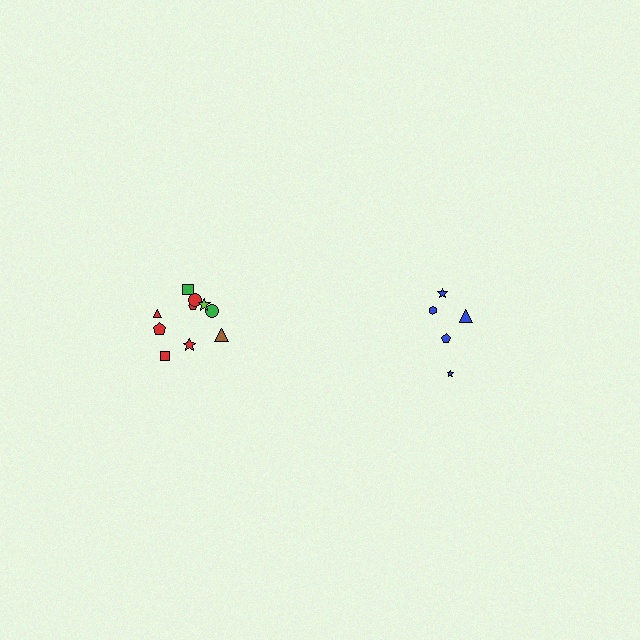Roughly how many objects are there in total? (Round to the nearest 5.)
Roughly 15 objects in total.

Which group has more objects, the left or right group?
The left group.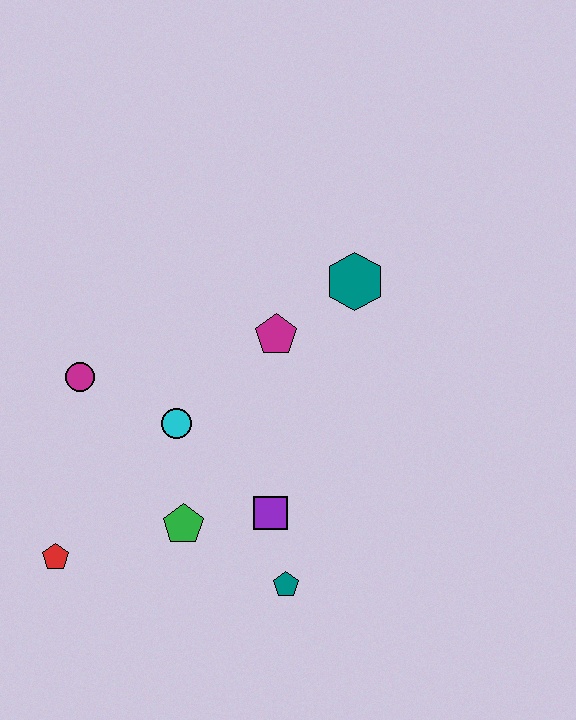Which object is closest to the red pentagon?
The green pentagon is closest to the red pentagon.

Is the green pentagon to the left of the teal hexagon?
Yes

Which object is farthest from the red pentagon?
The teal hexagon is farthest from the red pentagon.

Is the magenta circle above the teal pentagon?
Yes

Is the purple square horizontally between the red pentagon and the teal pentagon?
Yes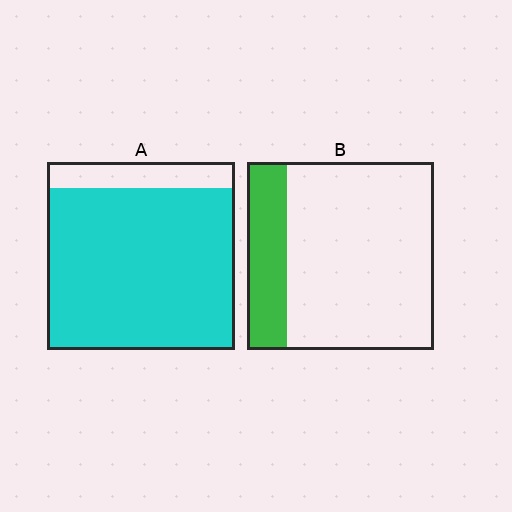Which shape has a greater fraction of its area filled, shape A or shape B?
Shape A.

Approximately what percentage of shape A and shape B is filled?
A is approximately 85% and B is approximately 20%.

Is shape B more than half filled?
No.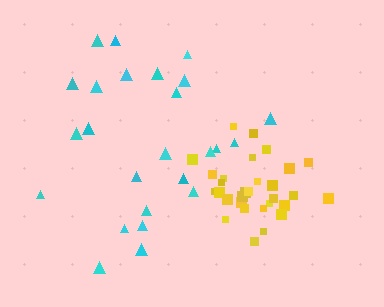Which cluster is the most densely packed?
Yellow.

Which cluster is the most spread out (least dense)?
Cyan.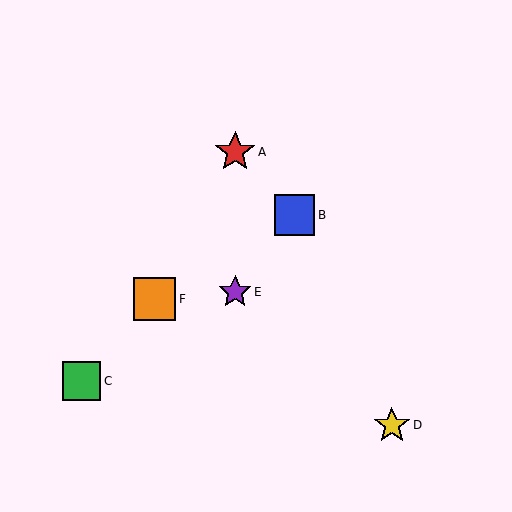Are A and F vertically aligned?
No, A is at x≈235 and F is at x≈155.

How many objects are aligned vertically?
2 objects (A, E) are aligned vertically.